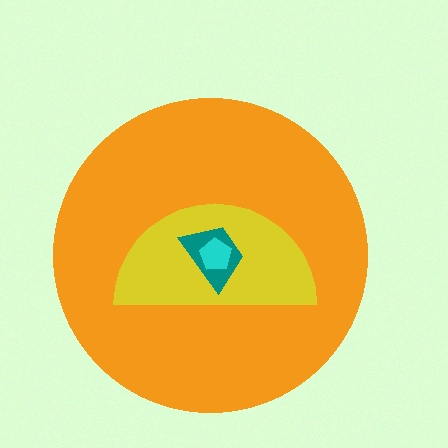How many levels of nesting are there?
4.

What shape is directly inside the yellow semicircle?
The teal trapezoid.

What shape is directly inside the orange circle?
The yellow semicircle.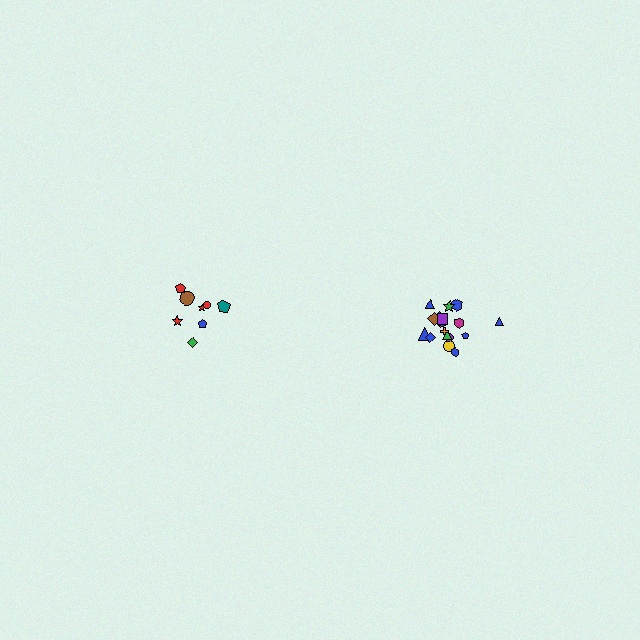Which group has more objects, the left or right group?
The right group.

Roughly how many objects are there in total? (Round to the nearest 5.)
Roughly 25 objects in total.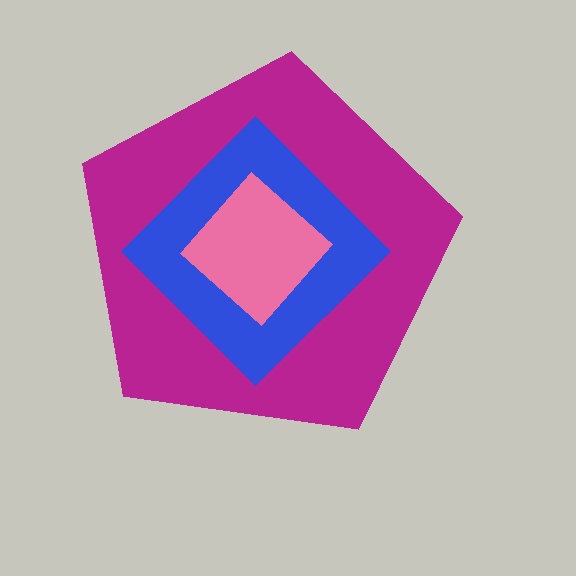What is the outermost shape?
The magenta pentagon.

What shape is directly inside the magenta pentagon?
The blue diamond.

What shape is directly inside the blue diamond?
The pink diamond.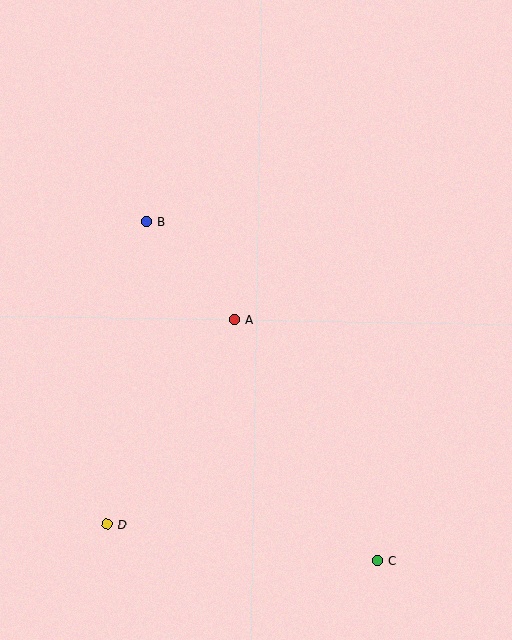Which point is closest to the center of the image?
Point A at (235, 319) is closest to the center.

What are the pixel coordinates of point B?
Point B is at (146, 222).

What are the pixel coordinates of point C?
Point C is at (378, 561).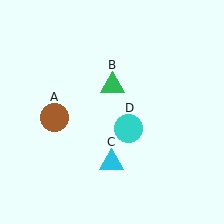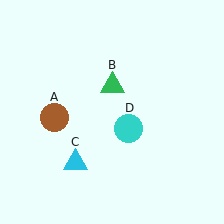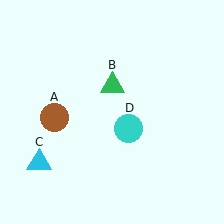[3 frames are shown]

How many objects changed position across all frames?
1 object changed position: cyan triangle (object C).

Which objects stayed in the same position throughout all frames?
Brown circle (object A) and green triangle (object B) and cyan circle (object D) remained stationary.